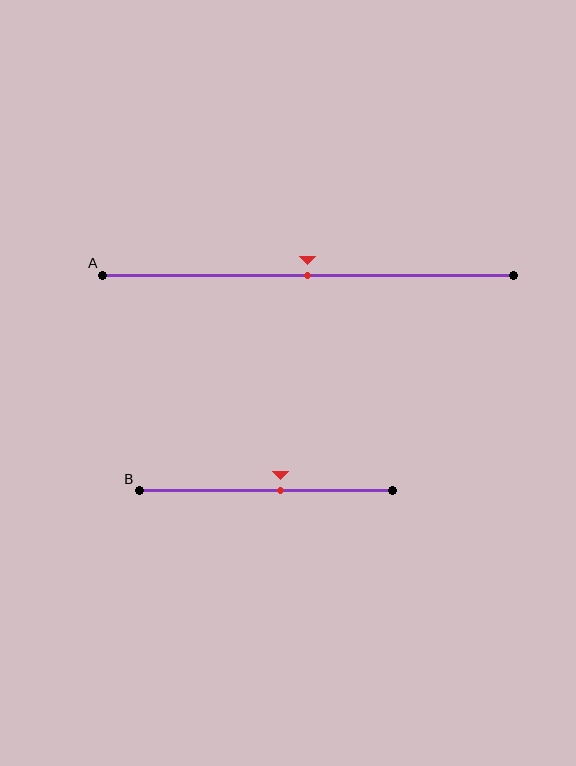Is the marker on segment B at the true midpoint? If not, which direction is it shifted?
No, the marker on segment B is shifted to the right by about 6% of the segment length.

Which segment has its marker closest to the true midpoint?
Segment A has its marker closest to the true midpoint.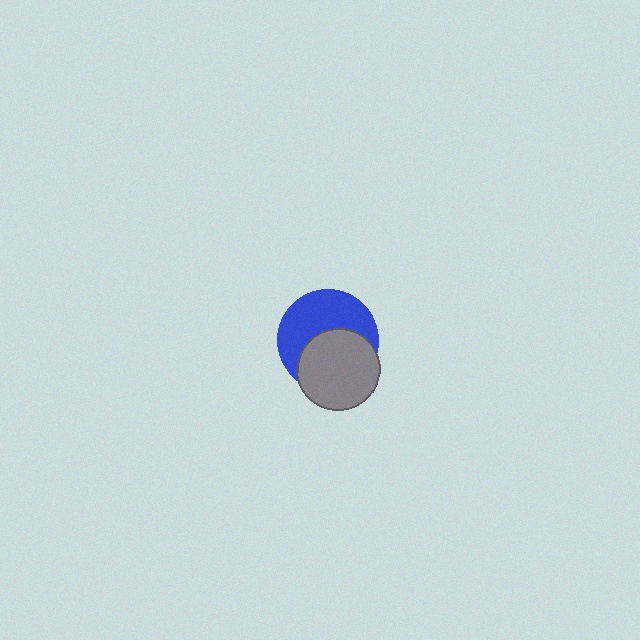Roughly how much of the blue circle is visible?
About half of it is visible (roughly 53%).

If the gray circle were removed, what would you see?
You would see the complete blue circle.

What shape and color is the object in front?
The object in front is a gray circle.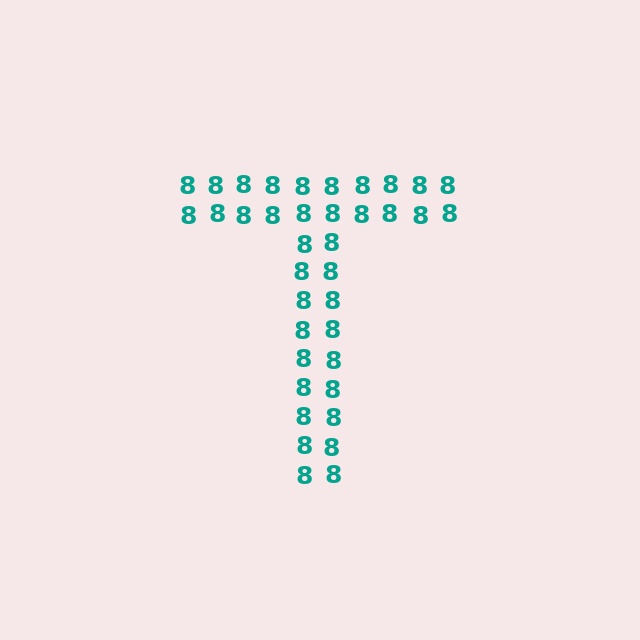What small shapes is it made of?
It is made of small digit 8's.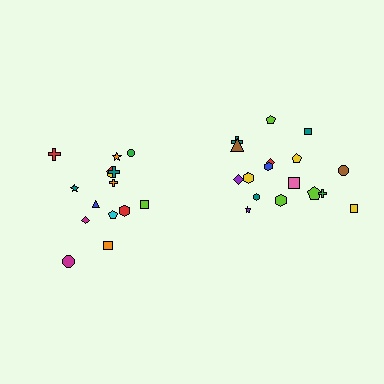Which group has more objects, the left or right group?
The right group.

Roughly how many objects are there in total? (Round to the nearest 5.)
Roughly 35 objects in total.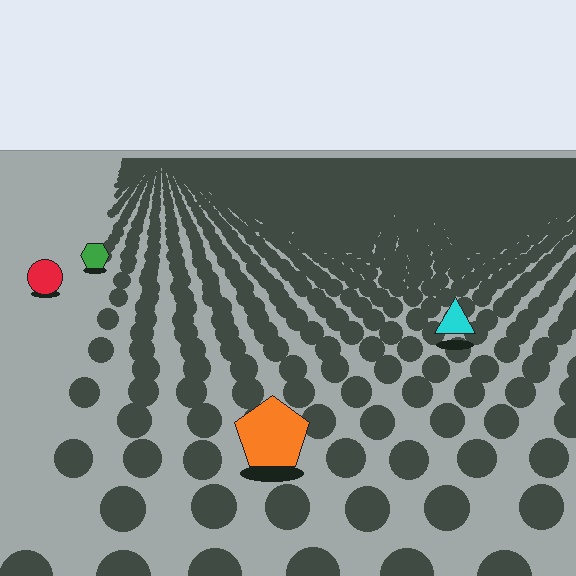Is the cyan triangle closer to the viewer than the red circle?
Yes. The cyan triangle is closer — you can tell from the texture gradient: the ground texture is coarser near it.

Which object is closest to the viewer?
The orange pentagon is closest. The texture marks near it are larger and more spread out.